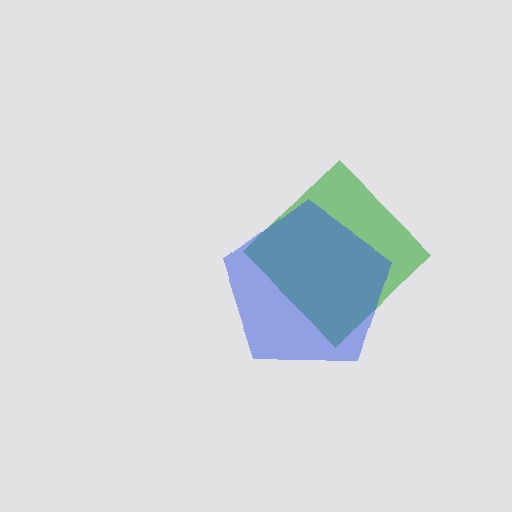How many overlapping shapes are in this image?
There are 2 overlapping shapes in the image.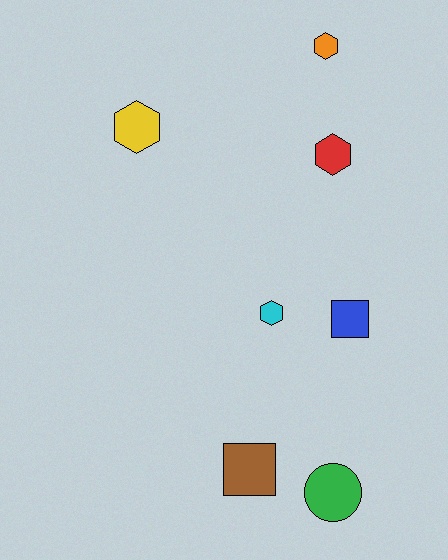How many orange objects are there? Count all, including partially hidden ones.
There is 1 orange object.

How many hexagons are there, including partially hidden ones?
There are 4 hexagons.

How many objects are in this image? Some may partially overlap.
There are 7 objects.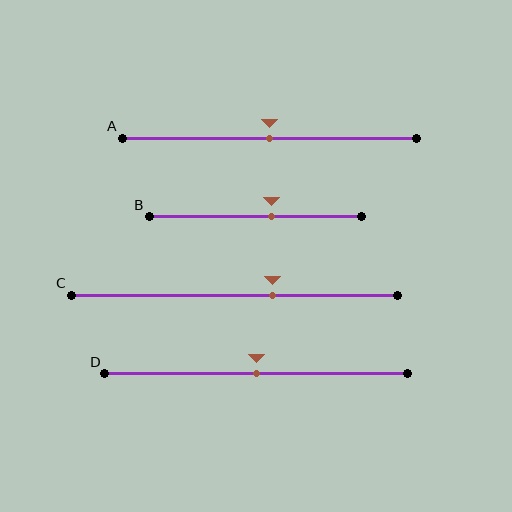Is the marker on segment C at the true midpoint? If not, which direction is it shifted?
No, the marker on segment C is shifted to the right by about 12% of the segment length.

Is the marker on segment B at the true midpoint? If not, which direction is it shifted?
No, the marker on segment B is shifted to the right by about 7% of the segment length.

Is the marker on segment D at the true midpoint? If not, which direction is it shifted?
Yes, the marker on segment D is at the true midpoint.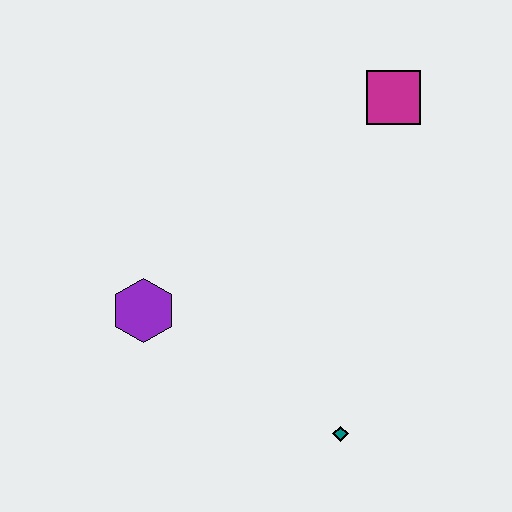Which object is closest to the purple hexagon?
The teal diamond is closest to the purple hexagon.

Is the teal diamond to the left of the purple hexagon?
No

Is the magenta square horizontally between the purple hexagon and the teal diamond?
No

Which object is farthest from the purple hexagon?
The magenta square is farthest from the purple hexagon.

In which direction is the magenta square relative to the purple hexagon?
The magenta square is to the right of the purple hexagon.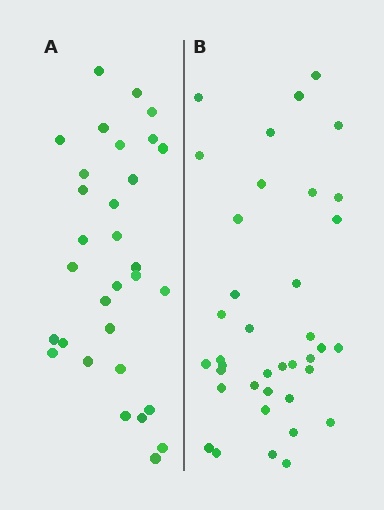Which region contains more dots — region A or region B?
Region B (the right region) has more dots.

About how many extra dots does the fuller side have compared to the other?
Region B has roughly 8 or so more dots than region A.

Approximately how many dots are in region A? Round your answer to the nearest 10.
About 30 dots. (The exact count is 31, which rounds to 30.)